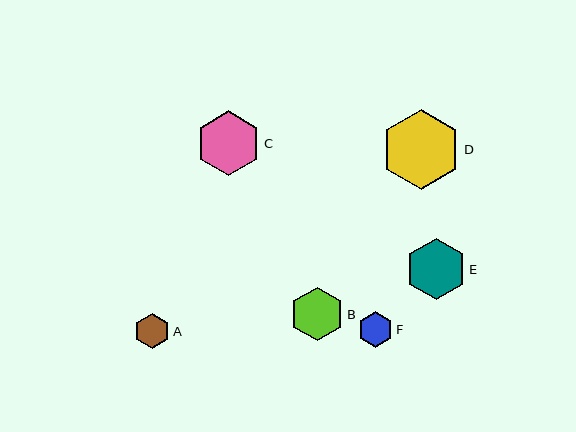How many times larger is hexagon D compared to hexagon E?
Hexagon D is approximately 1.3 times the size of hexagon E.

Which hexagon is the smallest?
Hexagon F is the smallest with a size of approximately 36 pixels.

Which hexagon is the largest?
Hexagon D is the largest with a size of approximately 79 pixels.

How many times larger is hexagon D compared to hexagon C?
Hexagon D is approximately 1.2 times the size of hexagon C.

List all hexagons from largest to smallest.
From largest to smallest: D, C, E, B, A, F.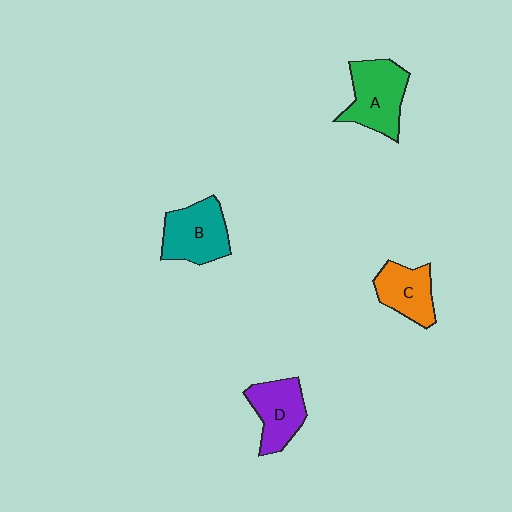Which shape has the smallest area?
Shape C (orange).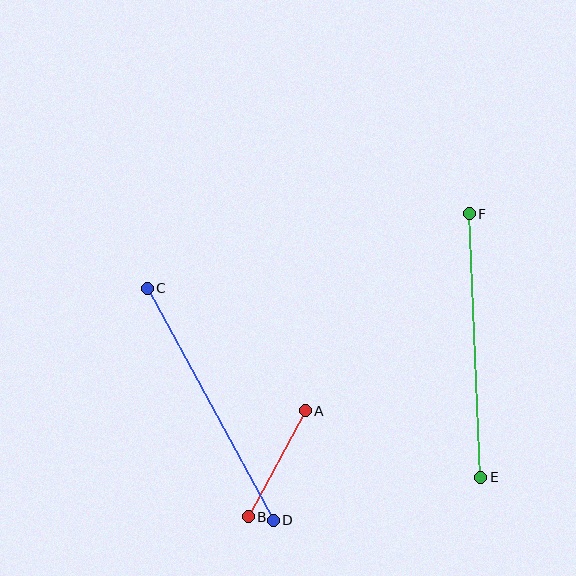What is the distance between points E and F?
The distance is approximately 264 pixels.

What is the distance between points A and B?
The distance is approximately 121 pixels.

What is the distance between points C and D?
The distance is approximately 264 pixels.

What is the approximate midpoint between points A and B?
The midpoint is at approximately (277, 464) pixels.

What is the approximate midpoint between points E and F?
The midpoint is at approximately (475, 346) pixels.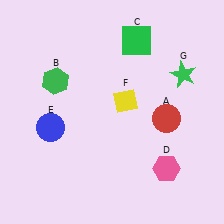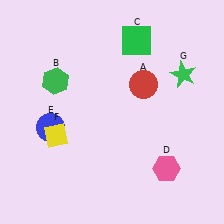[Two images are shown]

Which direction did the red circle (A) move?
The red circle (A) moved up.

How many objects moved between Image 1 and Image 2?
2 objects moved between the two images.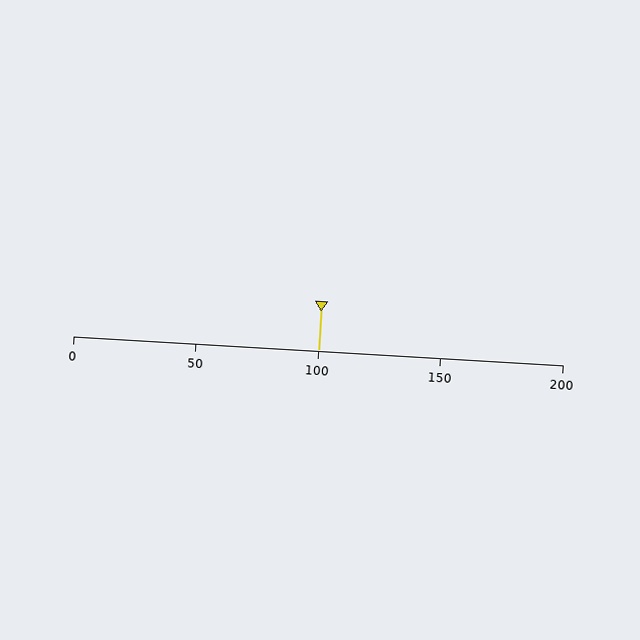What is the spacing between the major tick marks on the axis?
The major ticks are spaced 50 apart.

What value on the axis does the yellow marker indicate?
The marker indicates approximately 100.